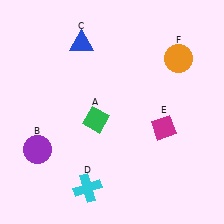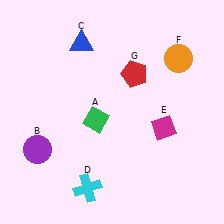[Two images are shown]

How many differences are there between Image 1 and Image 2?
There is 1 difference between the two images.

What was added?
A red pentagon (G) was added in Image 2.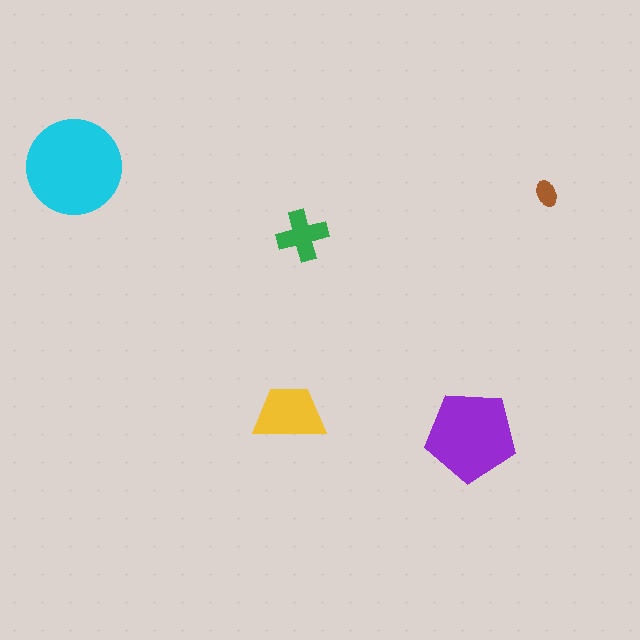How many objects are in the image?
There are 5 objects in the image.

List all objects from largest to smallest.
The cyan circle, the purple pentagon, the yellow trapezoid, the green cross, the brown ellipse.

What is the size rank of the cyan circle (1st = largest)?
1st.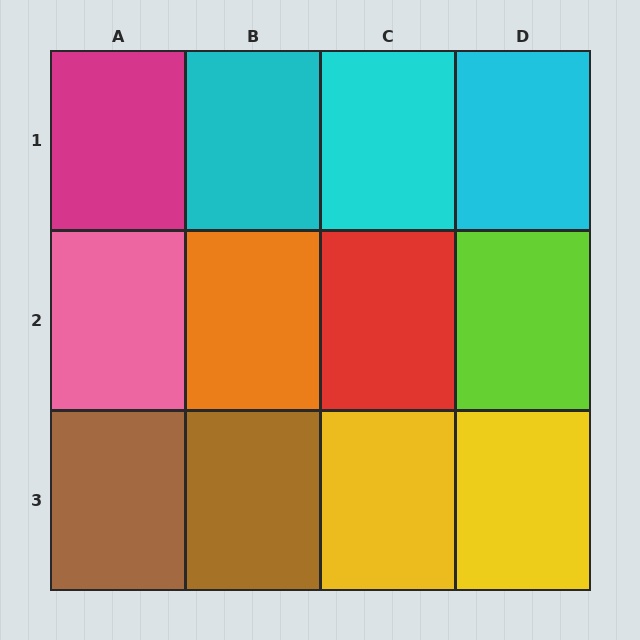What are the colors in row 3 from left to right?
Brown, brown, yellow, yellow.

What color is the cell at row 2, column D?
Lime.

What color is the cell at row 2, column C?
Red.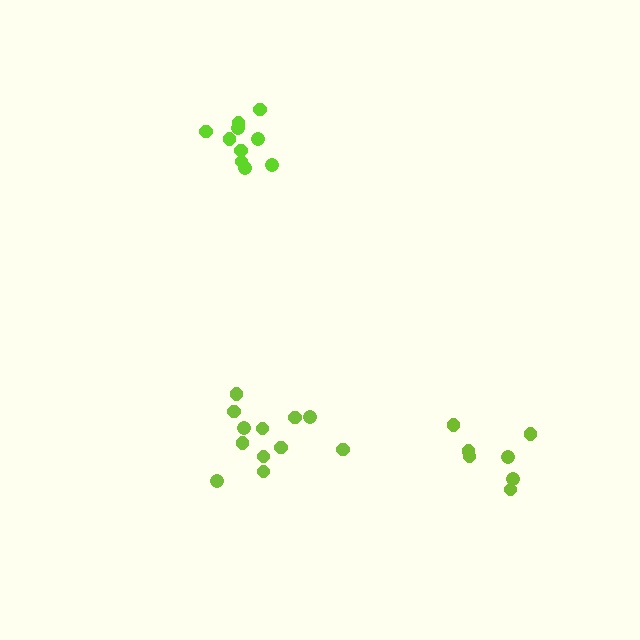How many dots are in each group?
Group 1: 10 dots, Group 2: 12 dots, Group 3: 7 dots (29 total).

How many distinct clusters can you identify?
There are 3 distinct clusters.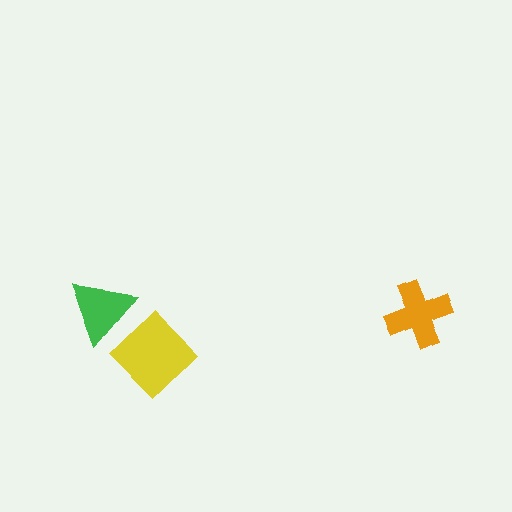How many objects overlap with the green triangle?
1 object overlaps with the green triangle.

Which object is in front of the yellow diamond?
The green triangle is in front of the yellow diamond.